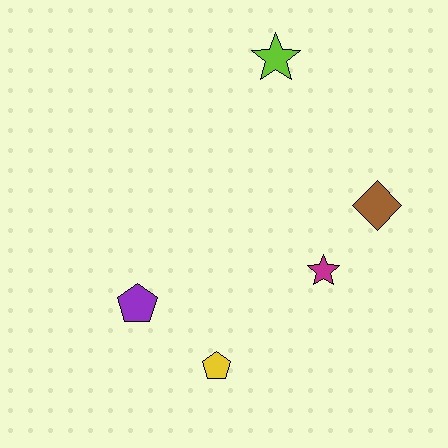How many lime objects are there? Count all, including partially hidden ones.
There is 1 lime object.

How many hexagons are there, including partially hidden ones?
There are no hexagons.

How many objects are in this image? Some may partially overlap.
There are 5 objects.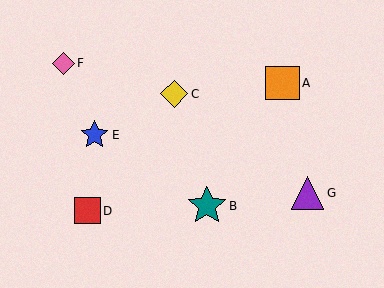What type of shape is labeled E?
Shape E is a blue star.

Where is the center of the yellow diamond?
The center of the yellow diamond is at (174, 94).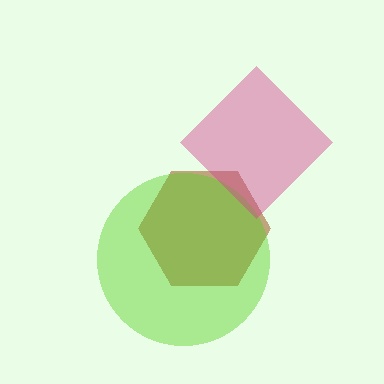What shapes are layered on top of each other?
The layered shapes are: a brown hexagon, a lime circle, a magenta diamond.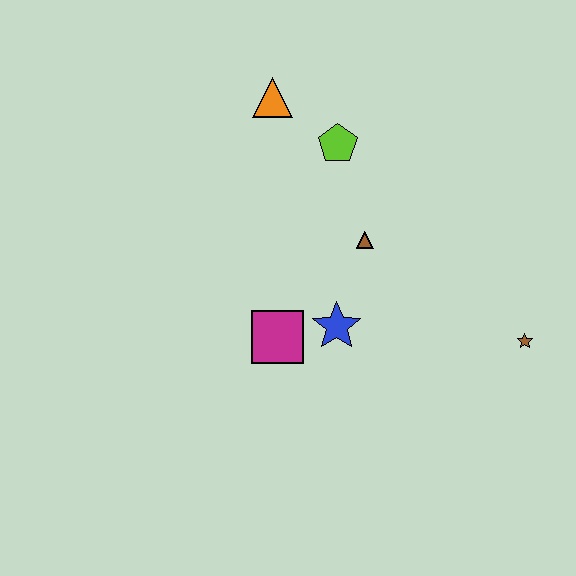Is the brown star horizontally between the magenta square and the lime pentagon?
No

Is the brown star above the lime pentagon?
No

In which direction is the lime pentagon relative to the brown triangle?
The lime pentagon is above the brown triangle.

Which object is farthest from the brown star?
The orange triangle is farthest from the brown star.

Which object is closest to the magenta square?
The blue star is closest to the magenta square.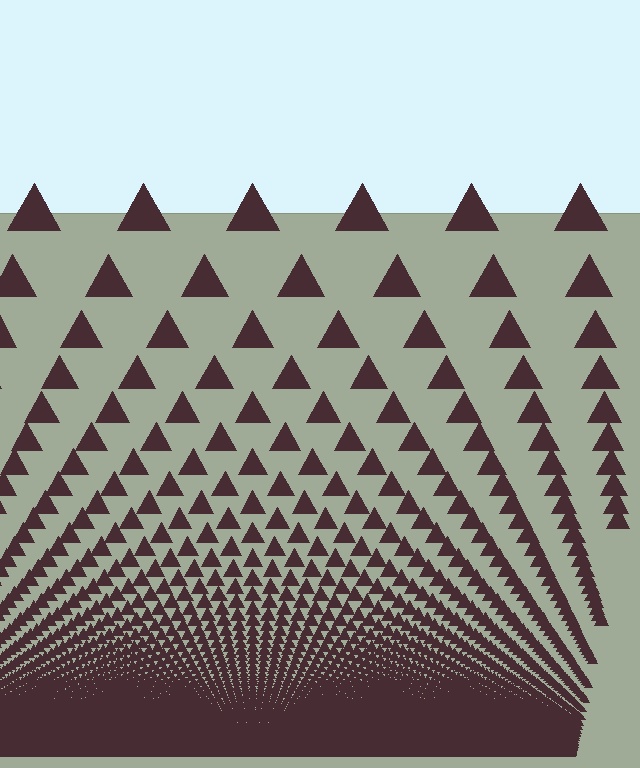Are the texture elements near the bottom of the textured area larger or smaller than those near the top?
Smaller. The gradient is inverted — elements near the bottom are smaller and denser.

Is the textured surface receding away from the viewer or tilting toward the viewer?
The surface appears to tilt toward the viewer. Texture elements get larger and sparser toward the top.